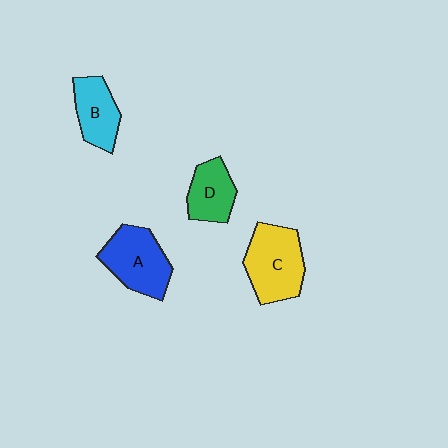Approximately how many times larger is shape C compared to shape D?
Approximately 1.6 times.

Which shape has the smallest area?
Shape D (green).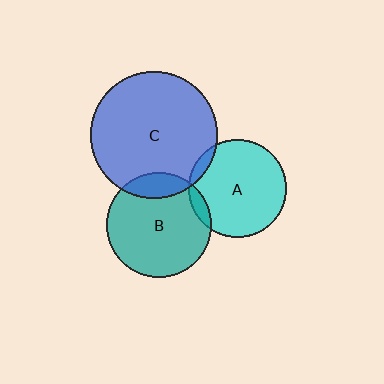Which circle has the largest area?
Circle C (blue).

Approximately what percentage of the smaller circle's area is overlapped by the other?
Approximately 15%.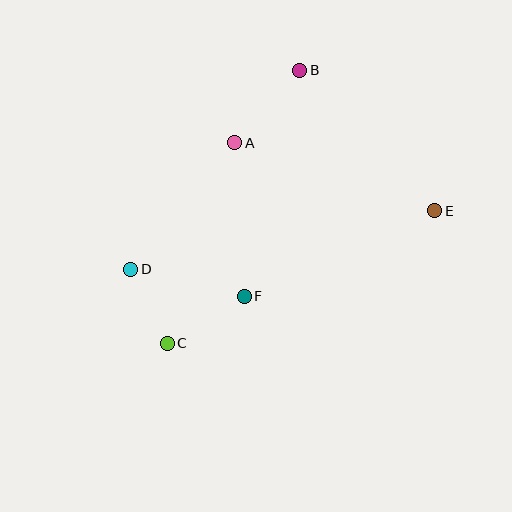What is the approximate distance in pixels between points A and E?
The distance between A and E is approximately 211 pixels.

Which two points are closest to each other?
Points C and D are closest to each other.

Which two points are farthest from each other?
Points D and E are farthest from each other.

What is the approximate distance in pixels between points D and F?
The distance between D and F is approximately 116 pixels.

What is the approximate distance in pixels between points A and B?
The distance between A and B is approximately 98 pixels.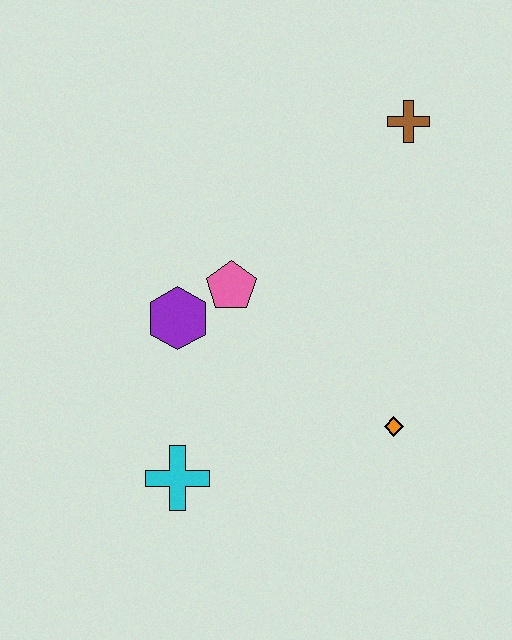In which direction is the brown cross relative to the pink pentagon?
The brown cross is to the right of the pink pentagon.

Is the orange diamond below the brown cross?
Yes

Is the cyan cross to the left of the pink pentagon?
Yes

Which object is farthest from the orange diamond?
The brown cross is farthest from the orange diamond.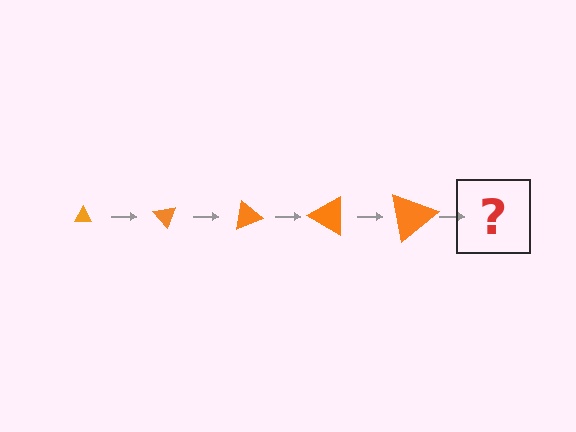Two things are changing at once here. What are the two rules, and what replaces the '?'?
The two rules are that the triangle grows larger each step and it rotates 50 degrees each step. The '?' should be a triangle, larger than the previous one and rotated 250 degrees from the start.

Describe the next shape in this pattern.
It should be a triangle, larger than the previous one and rotated 250 degrees from the start.